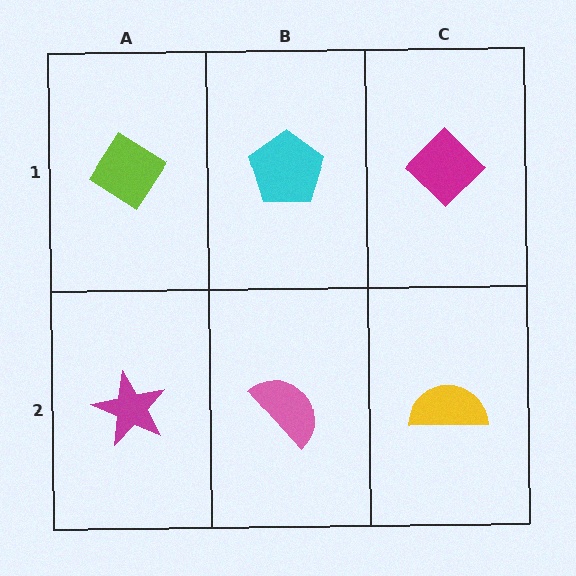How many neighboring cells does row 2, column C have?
2.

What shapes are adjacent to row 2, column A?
A lime diamond (row 1, column A), a pink semicircle (row 2, column B).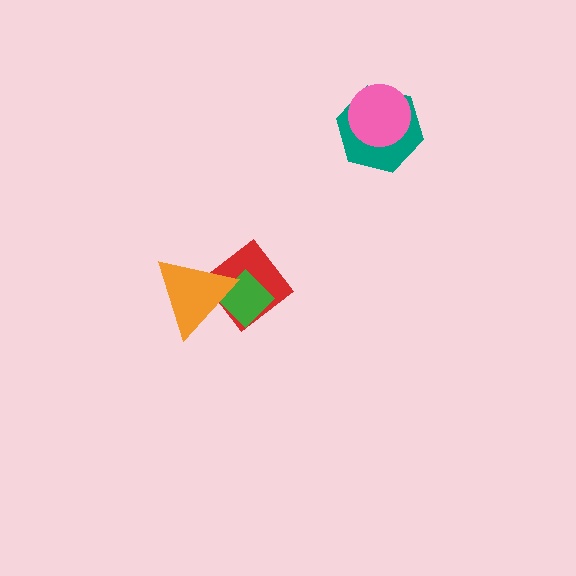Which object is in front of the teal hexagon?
The pink circle is in front of the teal hexagon.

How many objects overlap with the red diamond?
2 objects overlap with the red diamond.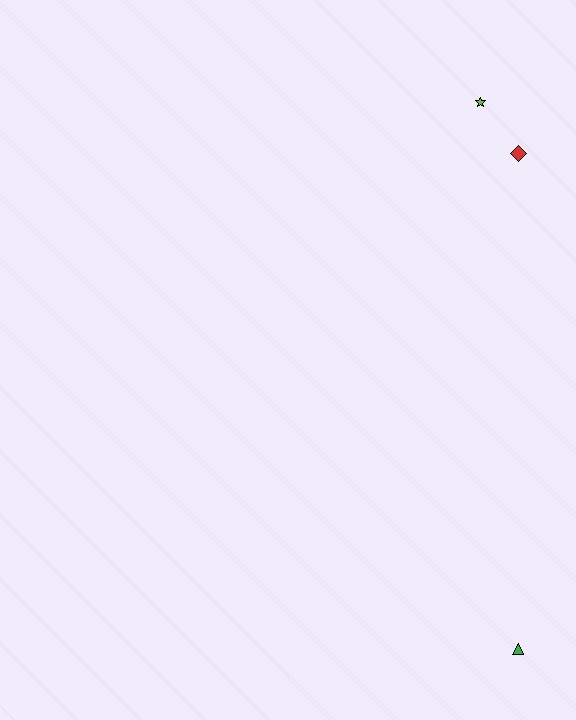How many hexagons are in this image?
There are no hexagons.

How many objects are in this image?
There are 3 objects.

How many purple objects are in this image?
There are no purple objects.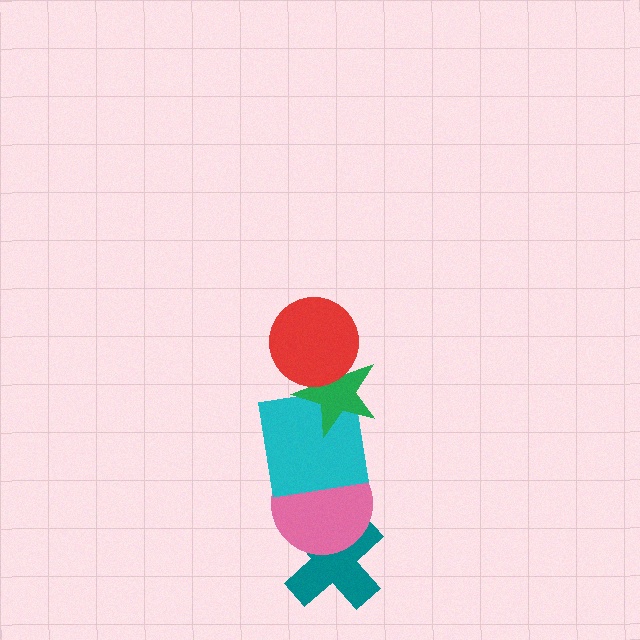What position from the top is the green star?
The green star is 2nd from the top.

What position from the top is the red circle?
The red circle is 1st from the top.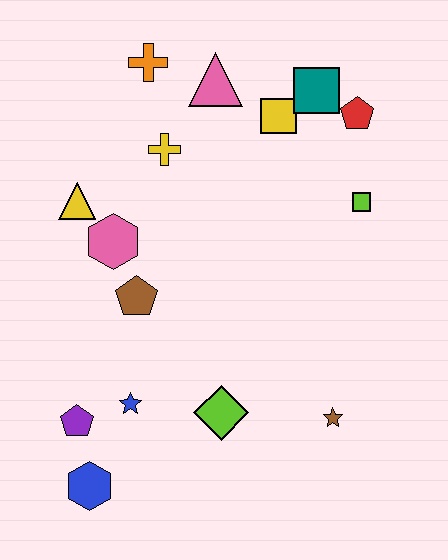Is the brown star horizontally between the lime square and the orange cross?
Yes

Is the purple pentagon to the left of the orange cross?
Yes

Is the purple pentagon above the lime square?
No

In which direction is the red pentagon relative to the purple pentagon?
The red pentagon is above the purple pentagon.